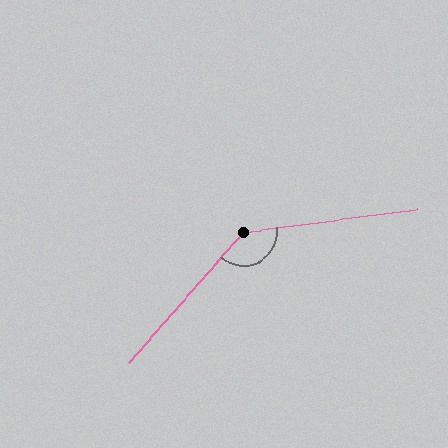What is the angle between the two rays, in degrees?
Approximately 139 degrees.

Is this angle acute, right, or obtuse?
It is obtuse.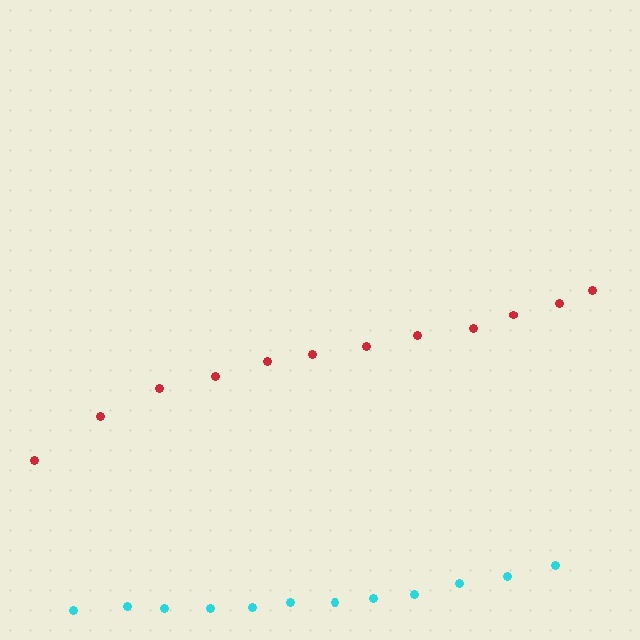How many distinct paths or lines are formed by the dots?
There are 2 distinct paths.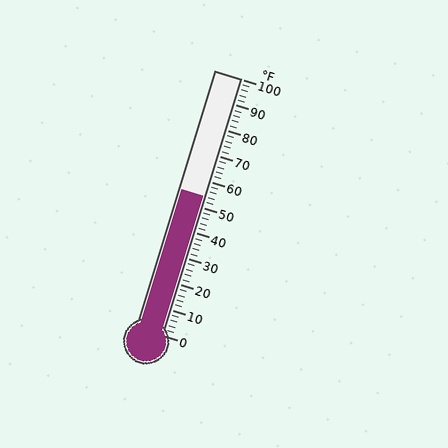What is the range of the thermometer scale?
The thermometer scale ranges from 0°F to 100°F.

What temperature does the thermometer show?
The thermometer shows approximately 54°F.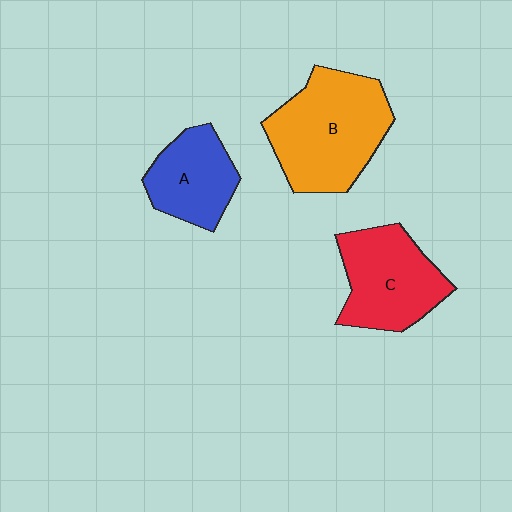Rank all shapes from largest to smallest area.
From largest to smallest: B (orange), C (red), A (blue).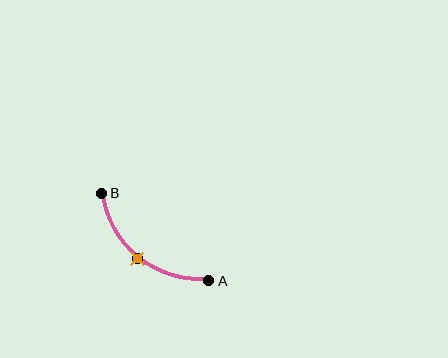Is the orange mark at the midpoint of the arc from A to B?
Yes. The orange mark lies on the arc at equal arc-length from both A and B — it is the arc midpoint.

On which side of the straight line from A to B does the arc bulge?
The arc bulges below and to the left of the straight line connecting A and B.